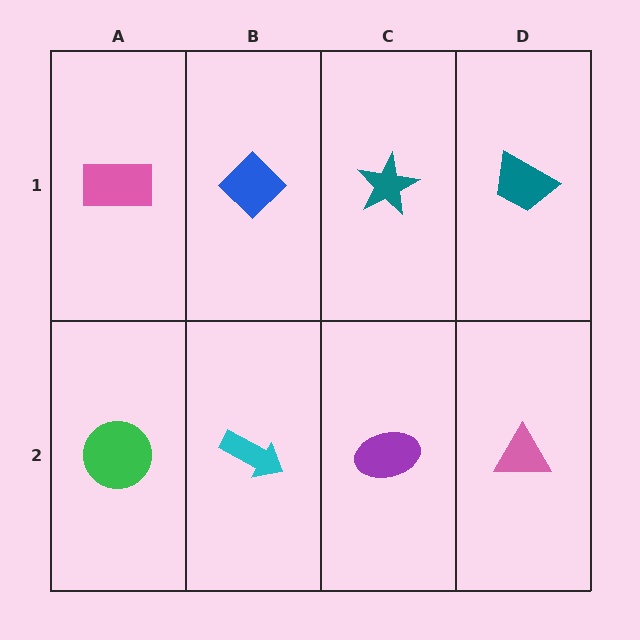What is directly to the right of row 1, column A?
A blue diamond.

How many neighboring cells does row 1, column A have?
2.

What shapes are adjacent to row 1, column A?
A green circle (row 2, column A), a blue diamond (row 1, column B).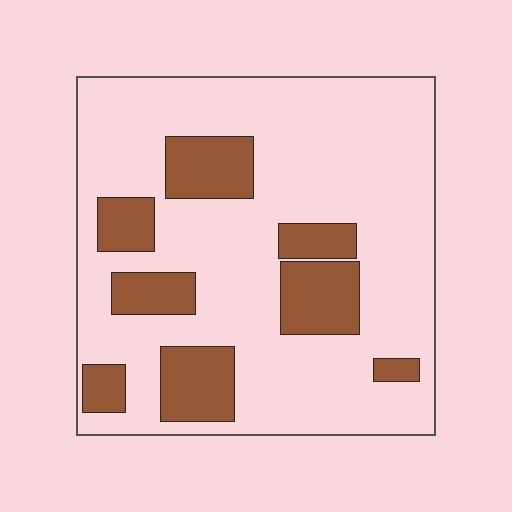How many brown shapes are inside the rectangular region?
8.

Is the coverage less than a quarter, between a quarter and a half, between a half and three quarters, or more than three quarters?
Less than a quarter.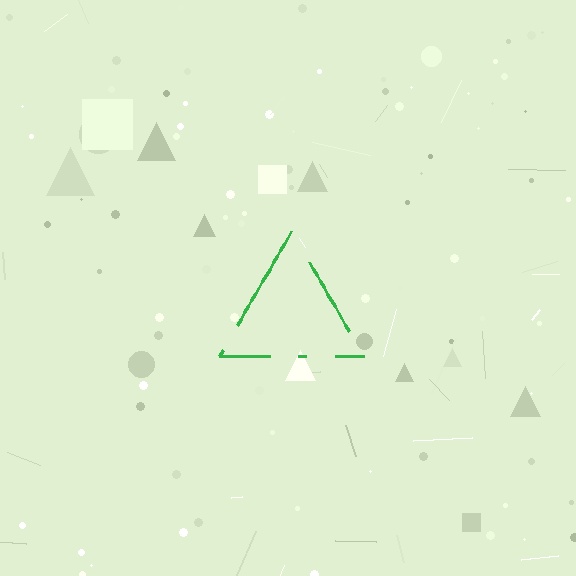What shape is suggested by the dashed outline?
The dashed outline suggests a triangle.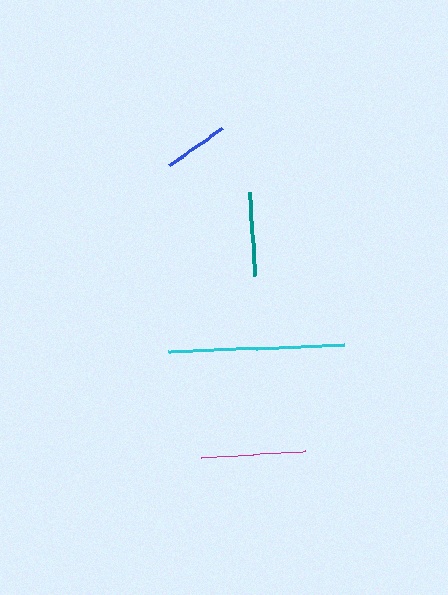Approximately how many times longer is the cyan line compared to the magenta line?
The cyan line is approximately 1.7 times the length of the magenta line.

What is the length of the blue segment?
The blue segment is approximately 65 pixels long.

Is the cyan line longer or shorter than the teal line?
The cyan line is longer than the teal line.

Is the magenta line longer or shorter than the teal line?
The magenta line is longer than the teal line.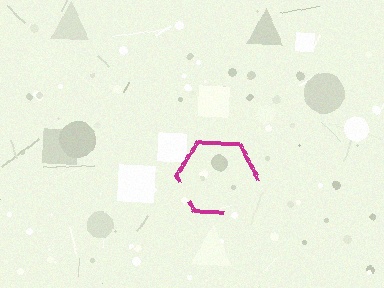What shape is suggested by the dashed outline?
The dashed outline suggests a hexagon.